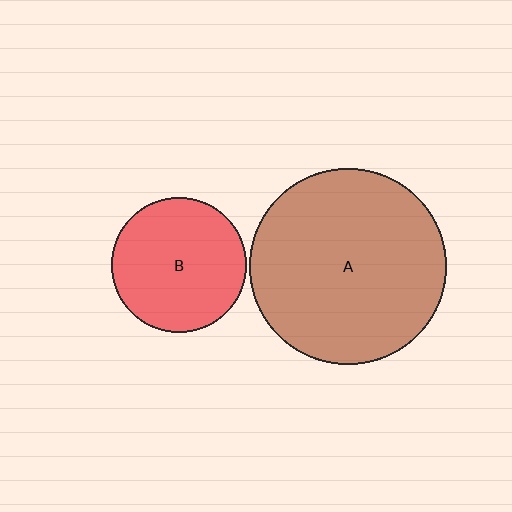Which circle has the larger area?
Circle A (brown).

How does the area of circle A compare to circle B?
Approximately 2.1 times.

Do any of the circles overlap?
No, none of the circles overlap.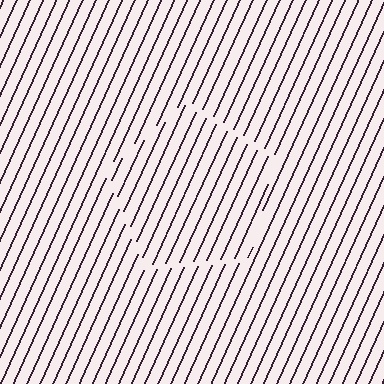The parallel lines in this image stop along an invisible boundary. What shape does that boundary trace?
An illusory pentagon. The interior of the shape contains the same grating, shifted by half a period — the contour is defined by the phase discontinuity where line-ends from the inner and outer gratings abut.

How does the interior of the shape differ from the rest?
The interior of the shape contains the same grating, shifted by half a period — the contour is defined by the phase discontinuity where line-ends from the inner and outer gratings abut.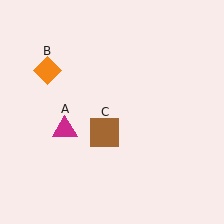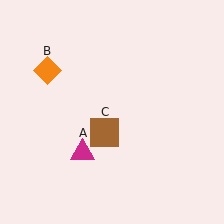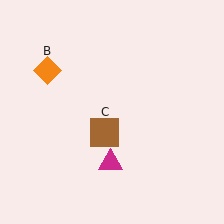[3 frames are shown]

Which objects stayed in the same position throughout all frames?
Orange diamond (object B) and brown square (object C) remained stationary.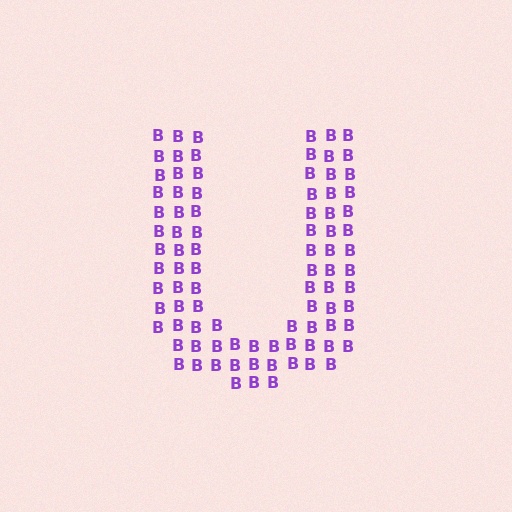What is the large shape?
The large shape is the letter U.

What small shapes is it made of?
It is made of small letter B's.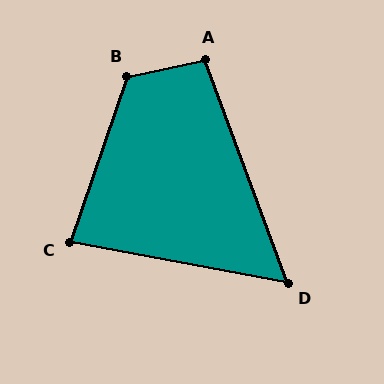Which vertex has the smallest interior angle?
D, at approximately 59 degrees.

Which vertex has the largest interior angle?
B, at approximately 121 degrees.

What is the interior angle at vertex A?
Approximately 99 degrees (obtuse).